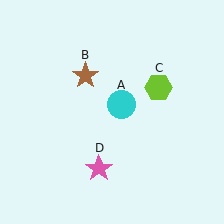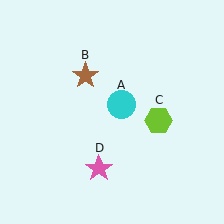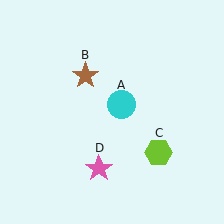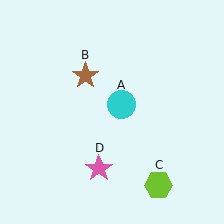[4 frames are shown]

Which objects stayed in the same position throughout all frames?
Cyan circle (object A) and brown star (object B) and pink star (object D) remained stationary.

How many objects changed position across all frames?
1 object changed position: lime hexagon (object C).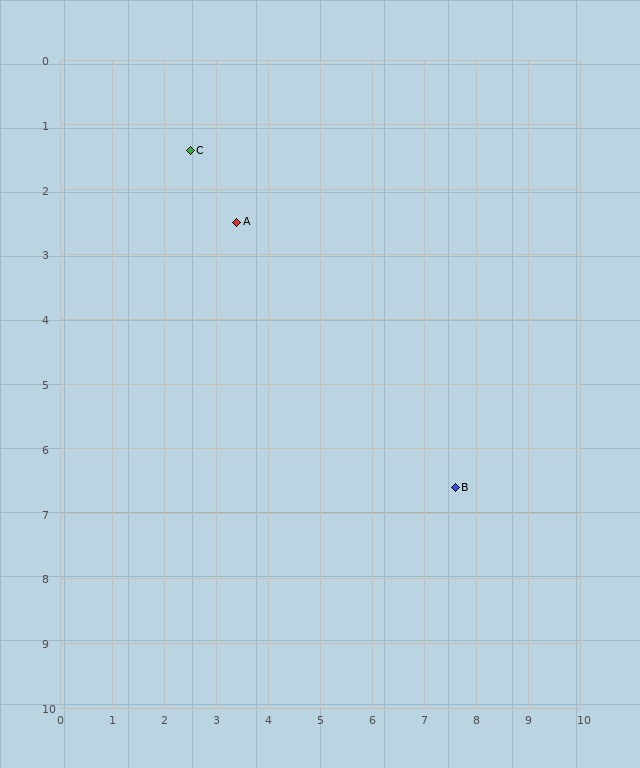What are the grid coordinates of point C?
Point C is at approximately (2.5, 1.4).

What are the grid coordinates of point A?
Point A is at approximately (3.4, 2.5).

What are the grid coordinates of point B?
Point B is at approximately (7.6, 6.6).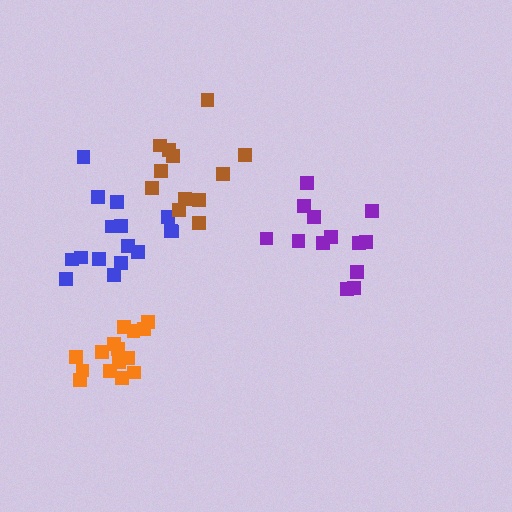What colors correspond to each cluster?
The clusters are colored: blue, orange, brown, purple.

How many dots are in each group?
Group 1: 16 dots, Group 2: 15 dots, Group 3: 12 dots, Group 4: 13 dots (56 total).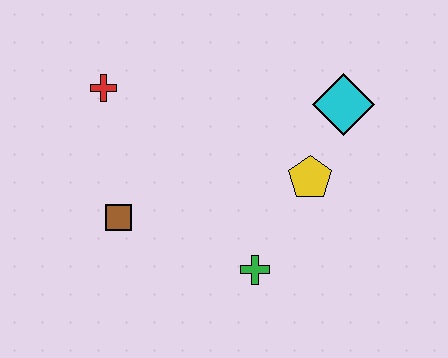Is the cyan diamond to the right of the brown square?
Yes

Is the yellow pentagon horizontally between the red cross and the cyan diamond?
Yes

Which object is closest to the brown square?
The red cross is closest to the brown square.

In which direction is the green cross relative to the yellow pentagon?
The green cross is below the yellow pentagon.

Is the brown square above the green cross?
Yes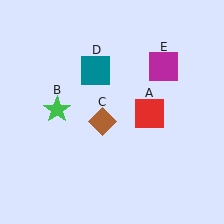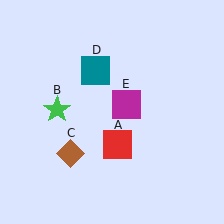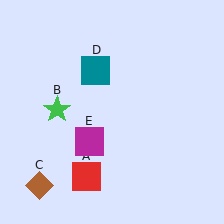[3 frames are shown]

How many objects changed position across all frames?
3 objects changed position: red square (object A), brown diamond (object C), magenta square (object E).